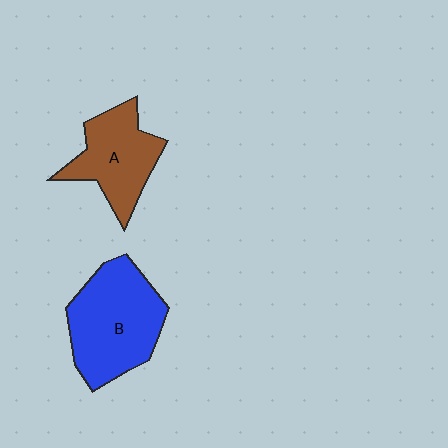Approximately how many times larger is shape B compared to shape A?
Approximately 1.4 times.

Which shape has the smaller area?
Shape A (brown).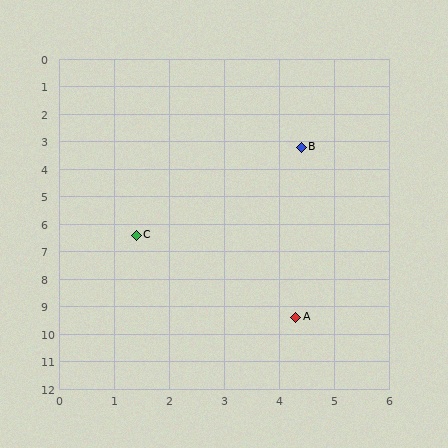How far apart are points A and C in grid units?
Points A and C are about 4.2 grid units apart.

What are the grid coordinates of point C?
Point C is at approximately (1.4, 6.4).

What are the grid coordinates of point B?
Point B is at approximately (4.4, 3.2).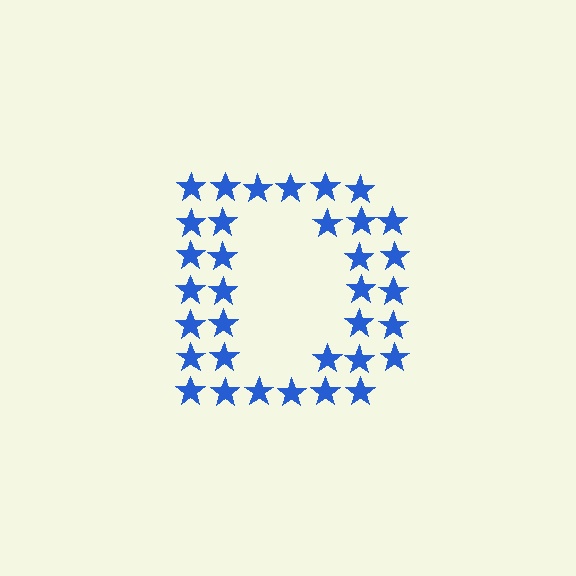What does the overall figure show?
The overall figure shows the letter D.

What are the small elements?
The small elements are stars.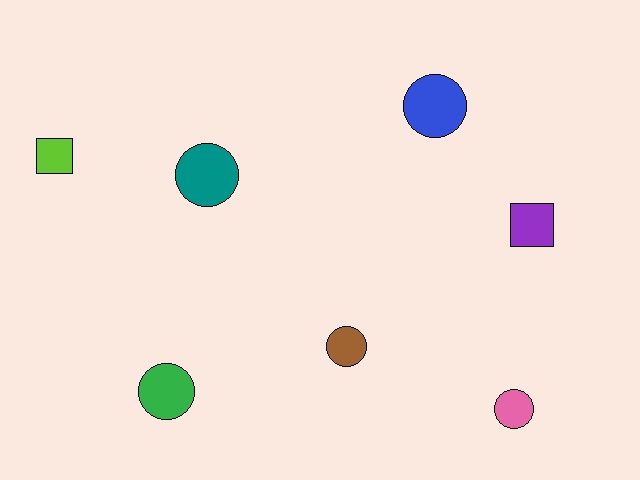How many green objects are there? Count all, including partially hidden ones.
There is 1 green object.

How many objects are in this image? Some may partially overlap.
There are 7 objects.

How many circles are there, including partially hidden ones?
There are 5 circles.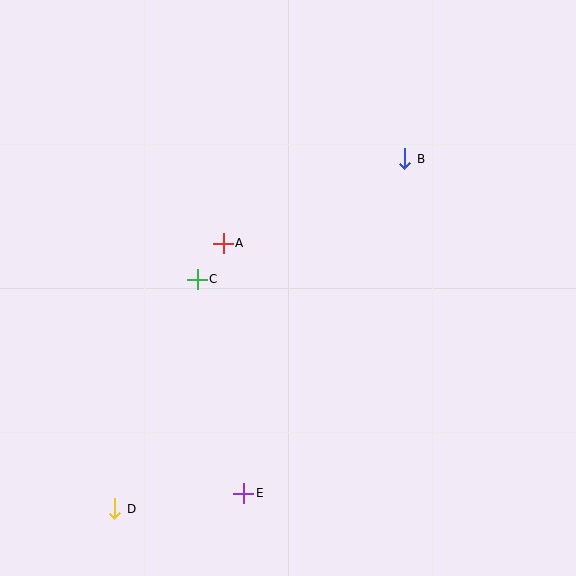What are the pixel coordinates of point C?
Point C is at (197, 279).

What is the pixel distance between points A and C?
The distance between A and C is 45 pixels.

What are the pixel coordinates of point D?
Point D is at (115, 509).